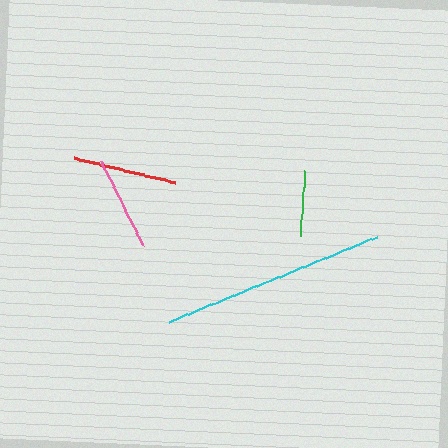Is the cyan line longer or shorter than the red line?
The cyan line is longer than the red line.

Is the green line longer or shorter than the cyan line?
The cyan line is longer than the green line.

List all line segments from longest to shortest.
From longest to shortest: cyan, red, pink, green.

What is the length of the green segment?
The green segment is approximately 67 pixels long.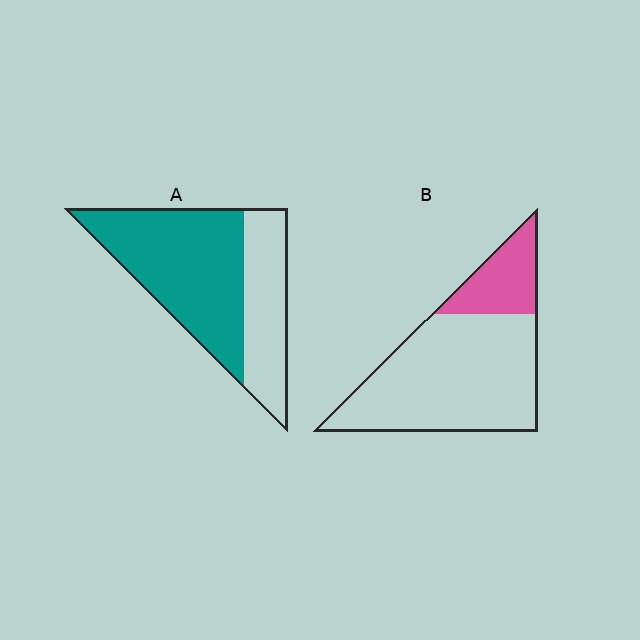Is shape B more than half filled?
No.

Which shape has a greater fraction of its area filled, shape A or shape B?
Shape A.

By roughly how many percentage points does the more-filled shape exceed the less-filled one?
By roughly 40 percentage points (A over B).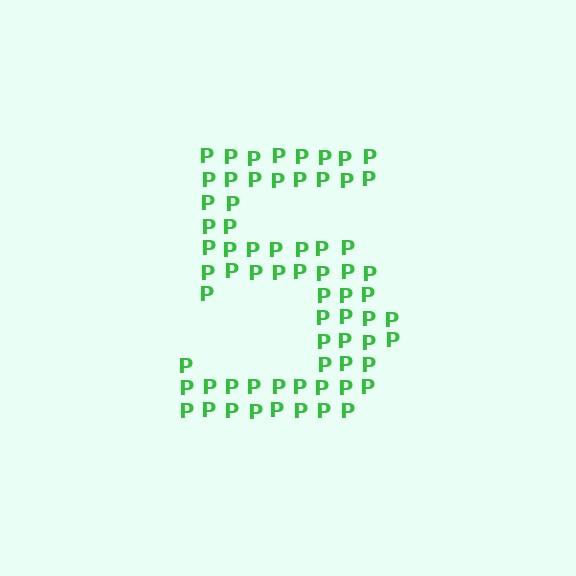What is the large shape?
The large shape is the digit 5.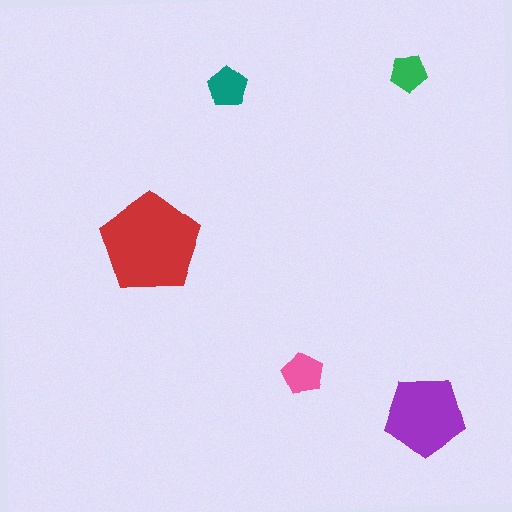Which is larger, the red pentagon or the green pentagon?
The red one.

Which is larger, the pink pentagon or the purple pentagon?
The purple one.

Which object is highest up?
The green pentagon is topmost.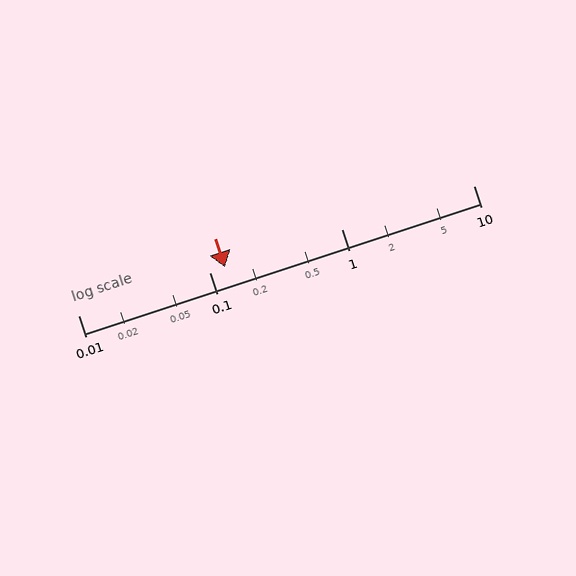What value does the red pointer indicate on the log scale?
The pointer indicates approximately 0.13.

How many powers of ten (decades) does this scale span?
The scale spans 3 decades, from 0.01 to 10.